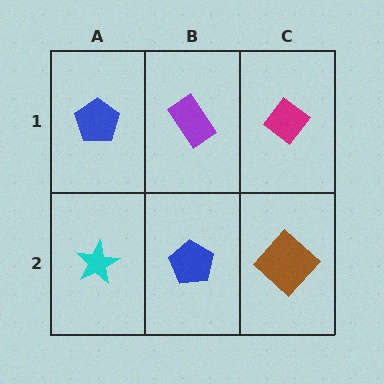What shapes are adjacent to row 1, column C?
A brown diamond (row 2, column C), a purple rectangle (row 1, column B).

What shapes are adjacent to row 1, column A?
A cyan star (row 2, column A), a purple rectangle (row 1, column B).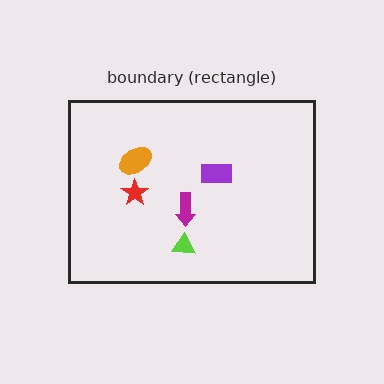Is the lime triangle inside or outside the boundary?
Inside.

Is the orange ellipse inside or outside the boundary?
Inside.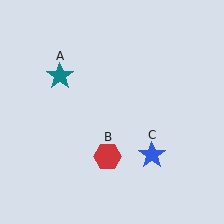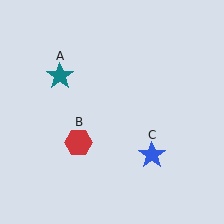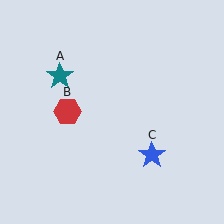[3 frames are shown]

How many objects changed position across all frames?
1 object changed position: red hexagon (object B).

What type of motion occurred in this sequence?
The red hexagon (object B) rotated clockwise around the center of the scene.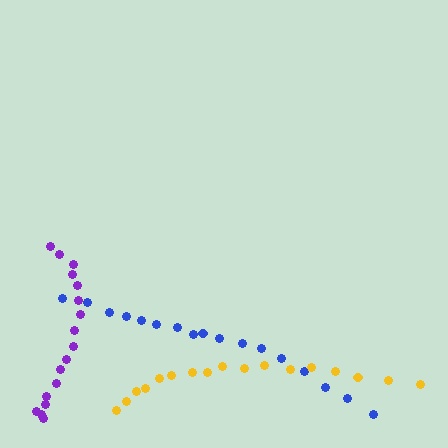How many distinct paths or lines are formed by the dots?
There are 3 distinct paths.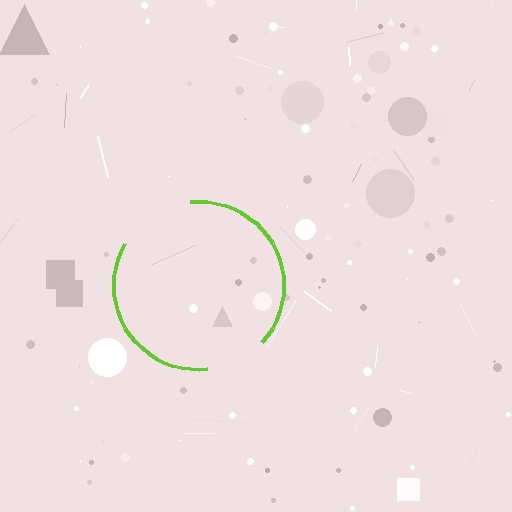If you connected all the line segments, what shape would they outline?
They would outline a circle.